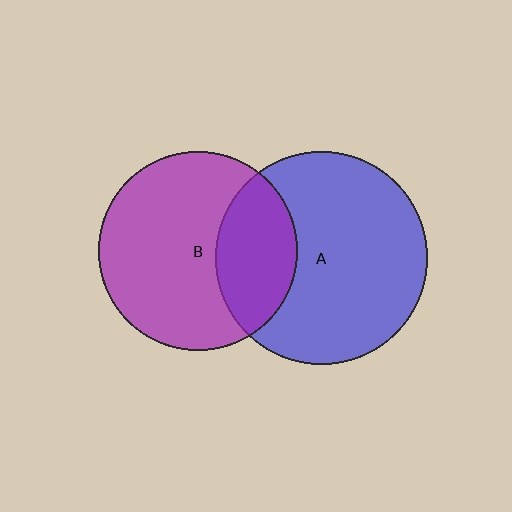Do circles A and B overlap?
Yes.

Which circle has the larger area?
Circle A (blue).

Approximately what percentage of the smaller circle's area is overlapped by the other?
Approximately 30%.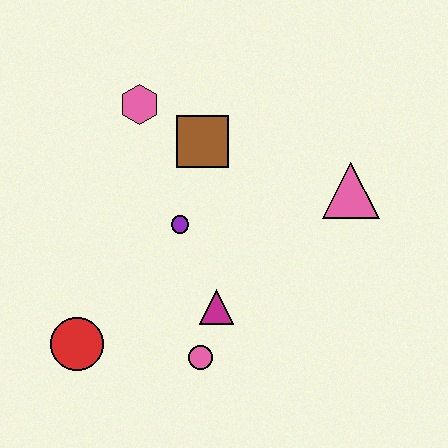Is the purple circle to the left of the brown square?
Yes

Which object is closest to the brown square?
The pink hexagon is closest to the brown square.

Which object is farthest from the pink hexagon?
The pink circle is farthest from the pink hexagon.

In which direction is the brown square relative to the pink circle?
The brown square is above the pink circle.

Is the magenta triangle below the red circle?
No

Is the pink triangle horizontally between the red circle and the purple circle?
No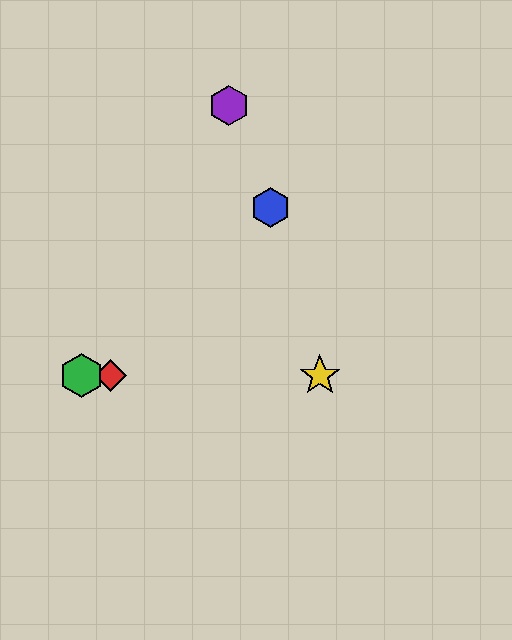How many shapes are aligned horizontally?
3 shapes (the red diamond, the green hexagon, the yellow star) are aligned horizontally.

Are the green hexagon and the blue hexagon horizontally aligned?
No, the green hexagon is at y≈376 and the blue hexagon is at y≈207.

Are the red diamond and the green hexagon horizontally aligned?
Yes, both are at y≈376.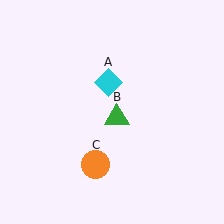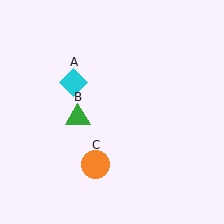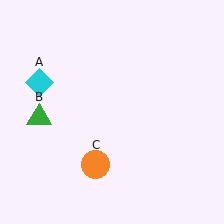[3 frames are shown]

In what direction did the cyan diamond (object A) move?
The cyan diamond (object A) moved left.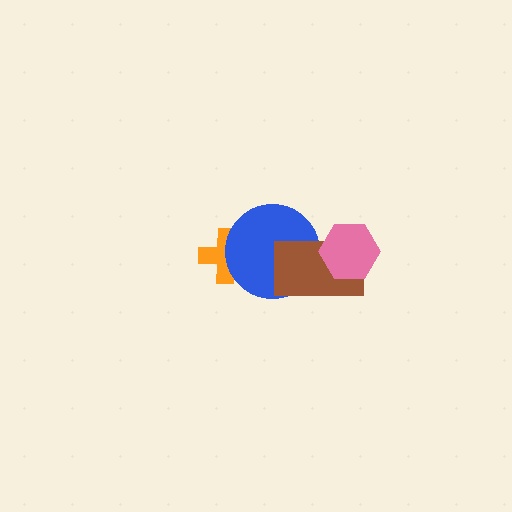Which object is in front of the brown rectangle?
The pink hexagon is in front of the brown rectangle.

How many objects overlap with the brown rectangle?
2 objects overlap with the brown rectangle.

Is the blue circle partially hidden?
Yes, it is partially covered by another shape.